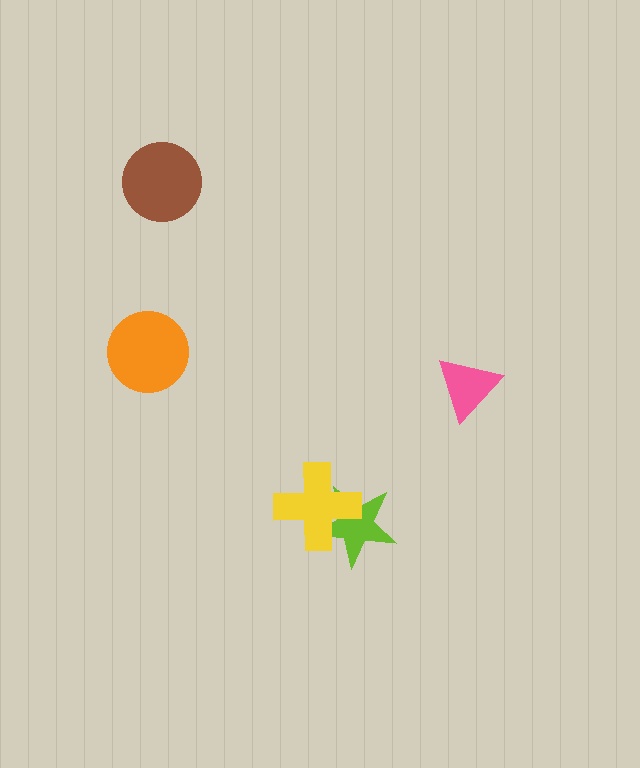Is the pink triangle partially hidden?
No, no other shape covers it.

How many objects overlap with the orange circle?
0 objects overlap with the orange circle.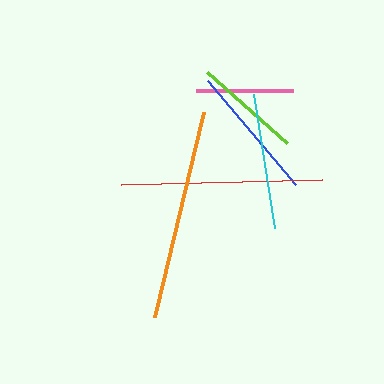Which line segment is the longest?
The orange line is the longest at approximately 211 pixels.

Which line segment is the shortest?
The pink line is the shortest at approximately 97 pixels.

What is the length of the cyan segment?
The cyan segment is approximately 135 pixels long.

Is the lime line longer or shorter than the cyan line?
The cyan line is longer than the lime line.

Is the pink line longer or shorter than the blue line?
The blue line is longer than the pink line.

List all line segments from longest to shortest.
From longest to shortest: orange, red, blue, cyan, lime, pink.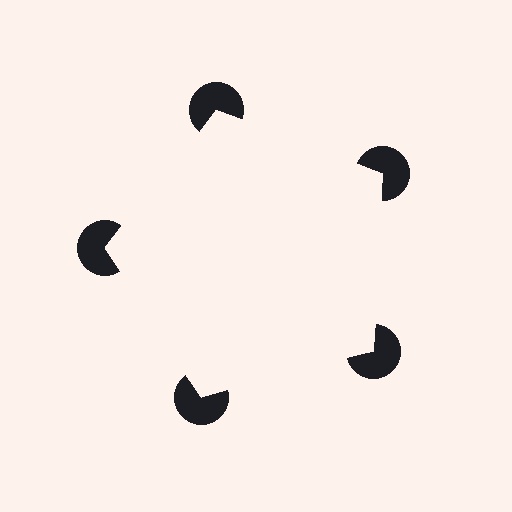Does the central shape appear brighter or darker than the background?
It typically appears slightly brighter than the background, even though no actual brightness change is drawn.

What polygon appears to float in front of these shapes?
An illusory pentagon — its edges are inferred from the aligned wedge cuts in the pac-man discs, not physically drawn.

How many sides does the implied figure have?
5 sides.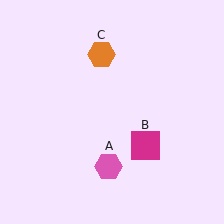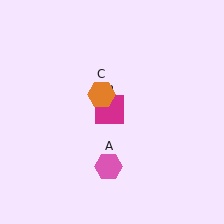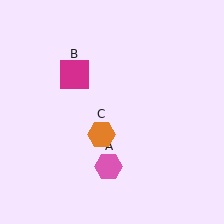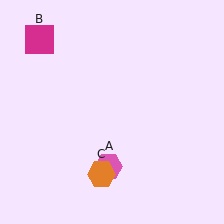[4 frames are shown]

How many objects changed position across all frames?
2 objects changed position: magenta square (object B), orange hexagon (object C).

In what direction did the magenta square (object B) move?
The magenta square (object B) moved up and to the left.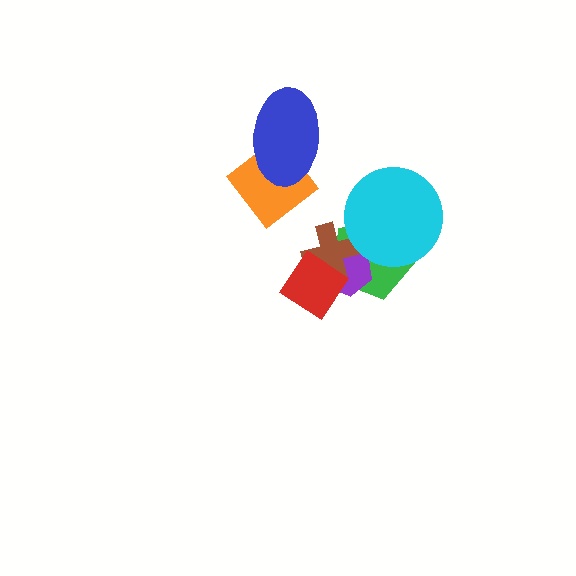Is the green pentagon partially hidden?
Yes, it is partially covered by another shape.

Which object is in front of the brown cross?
The red diamond is in front of the brown cross.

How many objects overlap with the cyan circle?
1 object overlaps with the cyan circle.